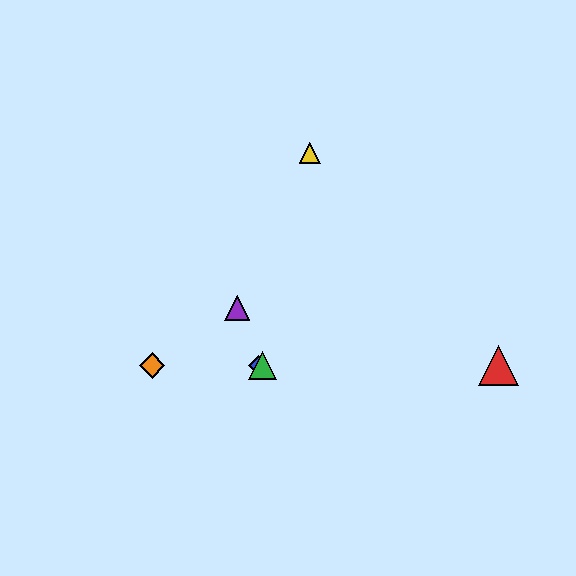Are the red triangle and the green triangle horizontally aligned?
Yes, both are at y≈366.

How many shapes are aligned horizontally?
4 shapes (the red triangle, the blue diamond, the green triangle, the orange diamond) are aligned horizontally.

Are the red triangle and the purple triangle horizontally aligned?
No, the red triangle is at y≈366 and the purple triangle is at y≈308.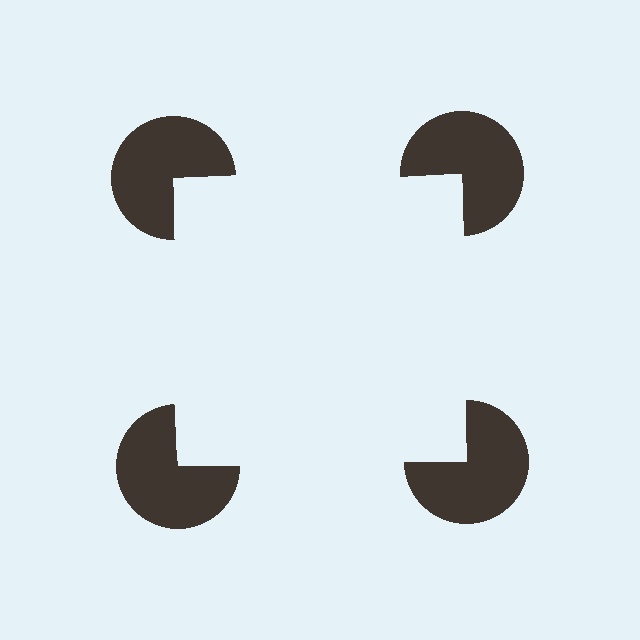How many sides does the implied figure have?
4 sides.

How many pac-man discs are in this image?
There are 4 — one at each vertex of the illusory square.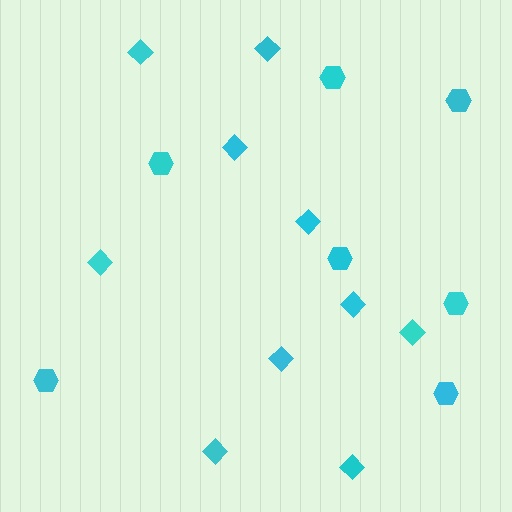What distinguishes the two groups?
There are 2 groups: one group of diamonds (10) and one group of hexagons (7).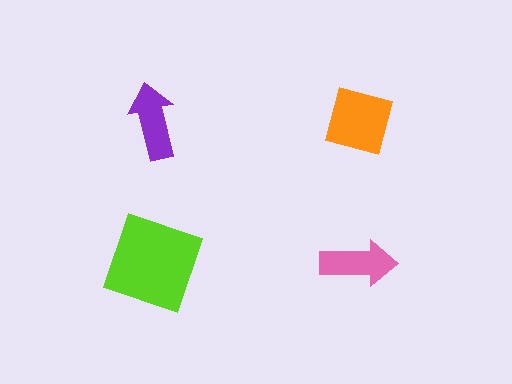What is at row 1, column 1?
A purple arrow.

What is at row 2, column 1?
A lime square.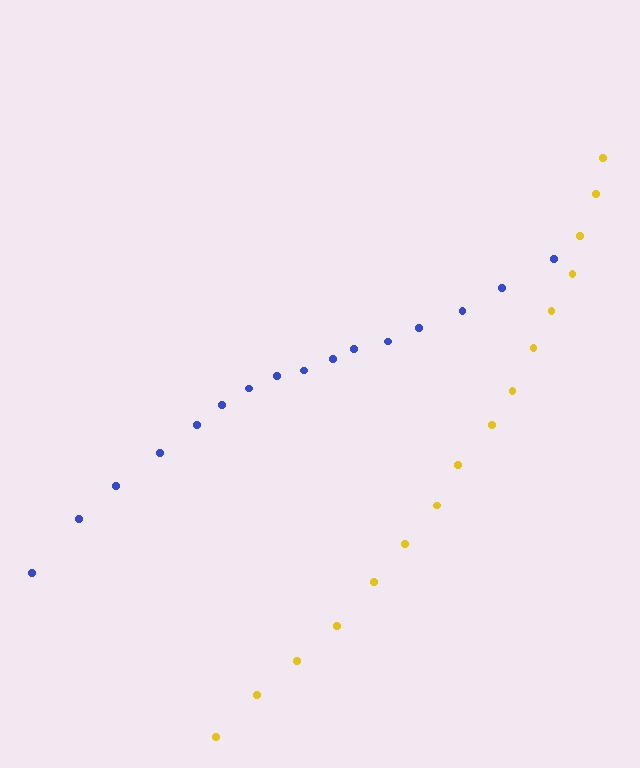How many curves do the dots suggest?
There are 2 distinct paths.